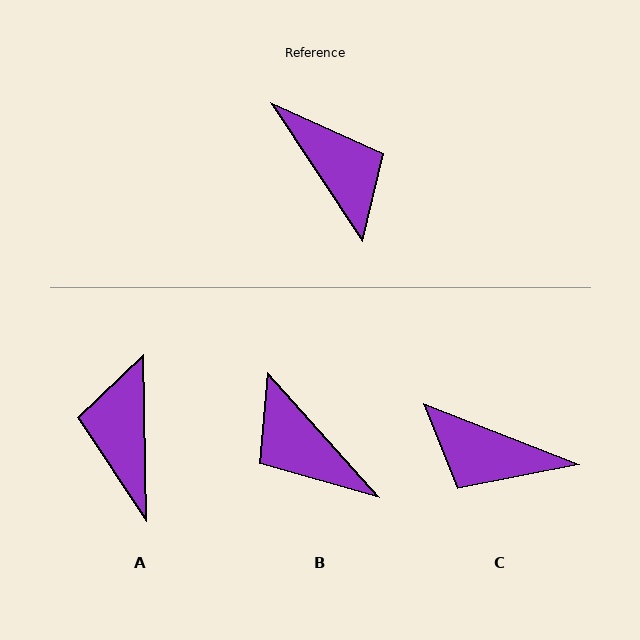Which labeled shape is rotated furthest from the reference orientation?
B, about 172 degrees away.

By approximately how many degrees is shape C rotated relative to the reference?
Approximately 145 degrees clockwise.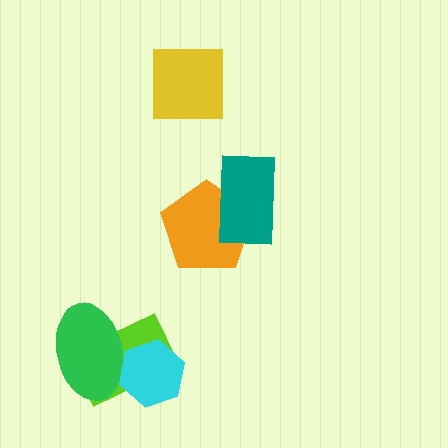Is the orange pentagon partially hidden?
Yes, it is partially covered by another shape.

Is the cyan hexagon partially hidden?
No, no other shape covers it.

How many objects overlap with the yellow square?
0 objects overlap with the yellow square.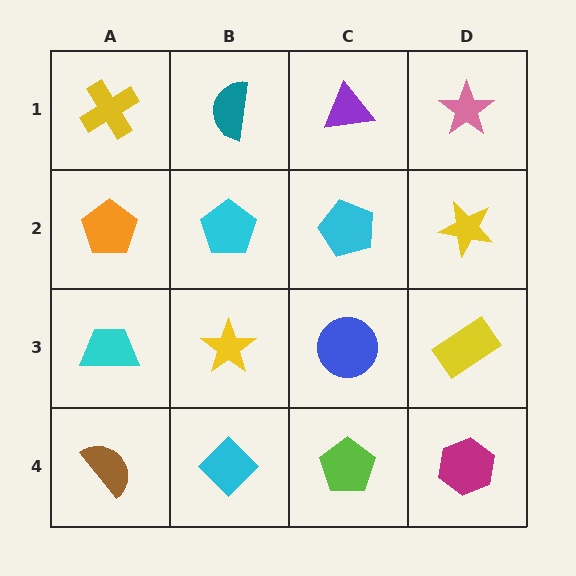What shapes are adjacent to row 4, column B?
A yellow star (row 3, column B), a brown semicircle (row 4, column A), a lime pentagon (row 4, column C).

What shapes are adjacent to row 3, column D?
A yellow star (row 2, column D), a magenta hexagon (row 4, column D), a blue circle (row 3, column C).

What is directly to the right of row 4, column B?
A lime pentagon.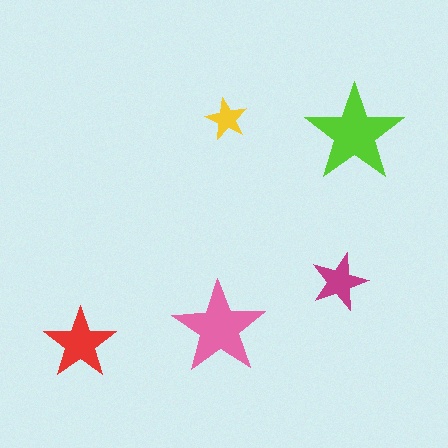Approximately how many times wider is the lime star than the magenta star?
About 1.5 times wider.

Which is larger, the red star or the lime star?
The lime one.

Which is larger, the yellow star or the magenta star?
The magenta one.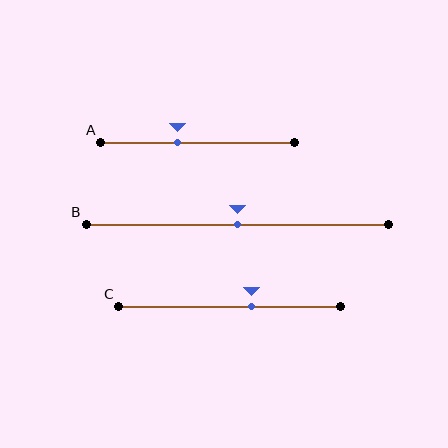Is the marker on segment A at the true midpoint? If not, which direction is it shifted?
No, the marker on segment A is shifted to the left by about 10% of the segment length.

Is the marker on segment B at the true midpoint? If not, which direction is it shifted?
Yes, the marker on segment B is at the true midpoint.